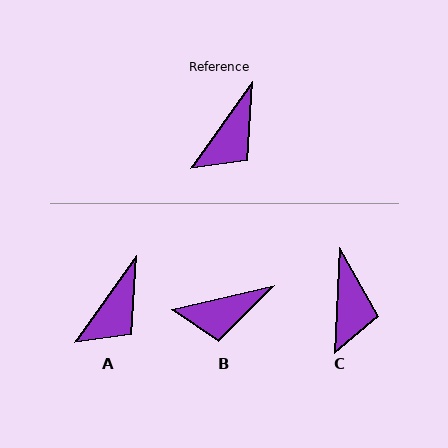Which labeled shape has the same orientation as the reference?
A.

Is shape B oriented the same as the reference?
No, it is off by about 42 degrees.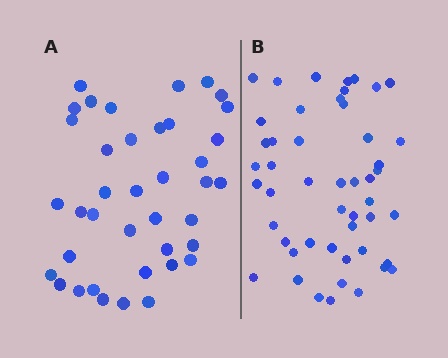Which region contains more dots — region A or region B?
Region B (the right region) has more dots.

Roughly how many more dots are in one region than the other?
Region B has roughly 10 or so more dots than region A.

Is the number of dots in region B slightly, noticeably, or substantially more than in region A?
Region B has noticeably more, but not dramatically so. The ratio is roughly 1.3 to 1.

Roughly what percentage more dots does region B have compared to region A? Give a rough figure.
About 25% more.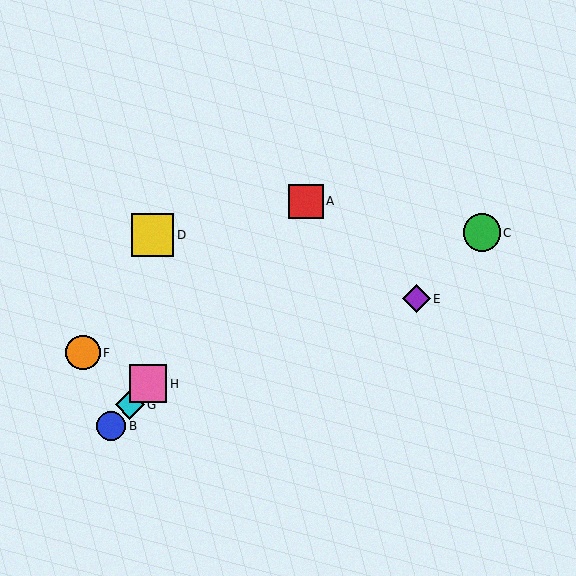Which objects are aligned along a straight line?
Objects A, B, G, H are aligned along a straight line.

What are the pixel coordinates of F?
Object F is at (83, 353).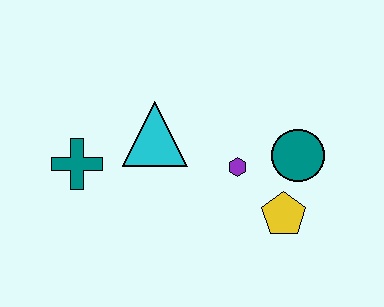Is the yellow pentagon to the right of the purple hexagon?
Yes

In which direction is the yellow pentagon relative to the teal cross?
The yellow pentagon is to the right of the teal cross.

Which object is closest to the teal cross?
The cyan triangle is closest to the teal cross.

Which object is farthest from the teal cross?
The teal circle is farthest from the teal cross.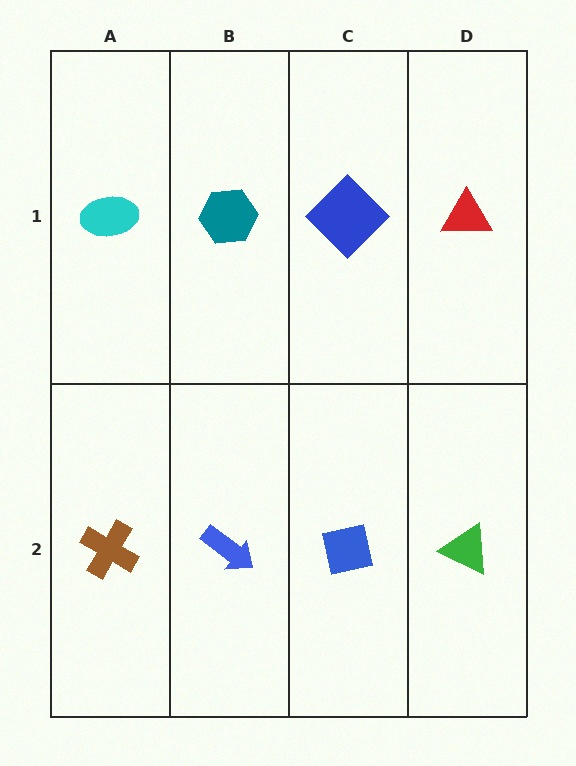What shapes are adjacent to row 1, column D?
A green triangle (row 2, column D), a blue diamond (row 1, column C).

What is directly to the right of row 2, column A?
A blue arrow.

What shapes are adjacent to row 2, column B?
A teal hexagon (row 1, column B), a brown cross (row 2, column A), a blue square (row 2, column C).